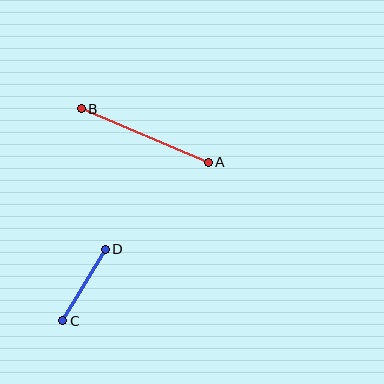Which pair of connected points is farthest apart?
Points A and B are farthest apart.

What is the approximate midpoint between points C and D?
The midpoint is at approximately (84, 285) pixels.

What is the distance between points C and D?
The distance is approximately 83 pixels.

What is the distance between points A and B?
The distance is approximately 138 pixels.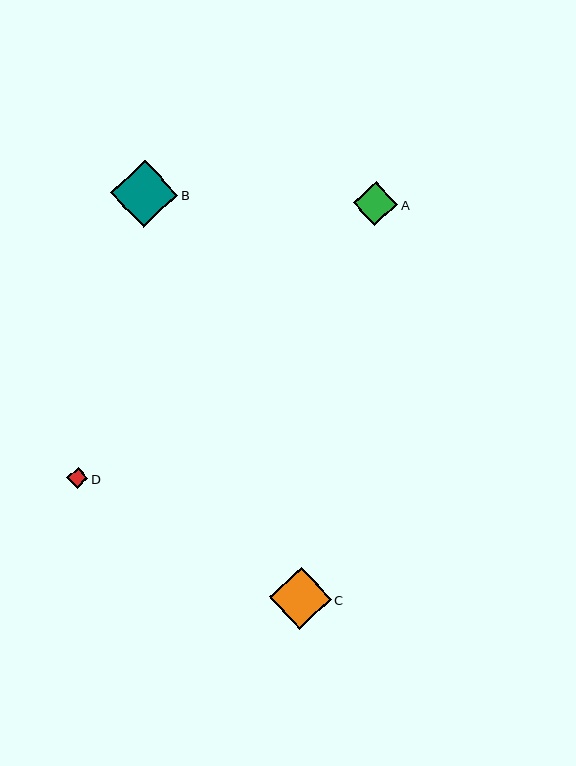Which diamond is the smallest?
Diamond D is the smallest with a size of approximately 21 pixels.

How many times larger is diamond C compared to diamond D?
Diamond C is approximately 2.9 times the size of diamond D.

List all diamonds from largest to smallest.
From largest to smallest: B, C, A, D.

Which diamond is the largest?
Diamond B is the largest with a size of approximately 67 pixels.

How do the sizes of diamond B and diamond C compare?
Diamond B and diamond C are approximately the same size.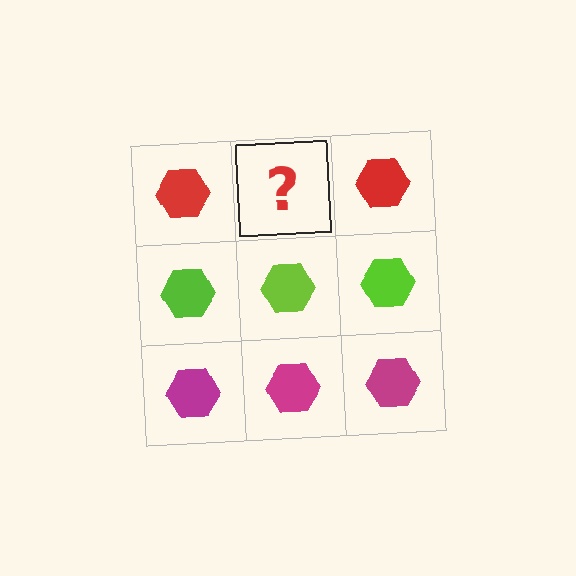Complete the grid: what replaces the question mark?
The question mark should be replaced with a red hexagon.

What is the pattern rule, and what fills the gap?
The rule is that each row has a consistent color. The gap should be filled with a red hexagon.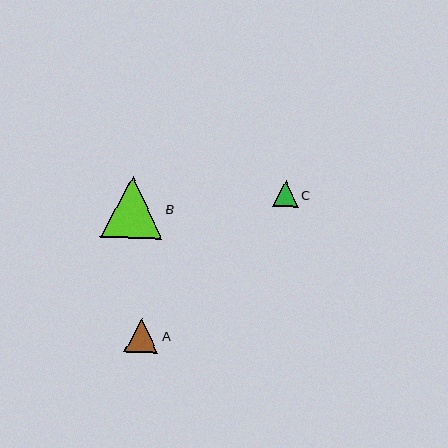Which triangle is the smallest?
Triangle C is the smallest with a size of approximately 26 pixels.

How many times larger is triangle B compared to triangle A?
Triangle B is approximately 1.8 times the size of triangle A.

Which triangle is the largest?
Triangle B is the largest with a size of approximately 62 pixels.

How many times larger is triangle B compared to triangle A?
Triangle B is approximately 1.8 times the size of triangle A.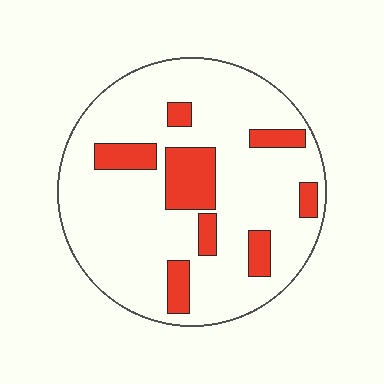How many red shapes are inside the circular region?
8.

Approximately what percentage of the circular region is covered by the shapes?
Approximately 20%.